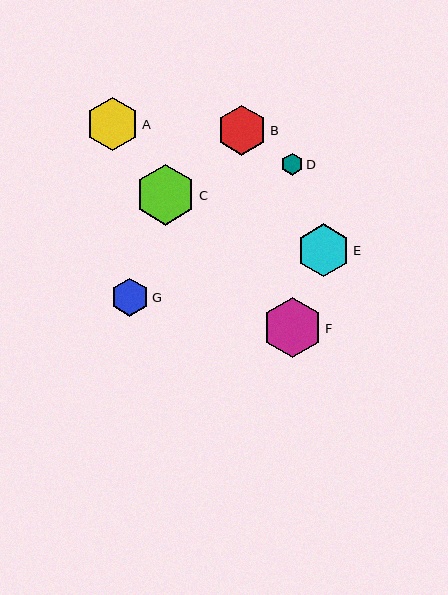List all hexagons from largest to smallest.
From largest to smallest: C, F, A, E, B, G, D.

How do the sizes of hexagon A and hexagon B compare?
Hexagon A and hexagon B are approximately the same size.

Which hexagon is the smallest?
Hexagon D is the smallest with a size of approximately 22 pixels.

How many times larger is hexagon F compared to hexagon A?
Hexagon F is approximately 1.1 times the size of hexagon A.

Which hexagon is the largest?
Hexagon C is the largest with a size of approximately 60 pixels.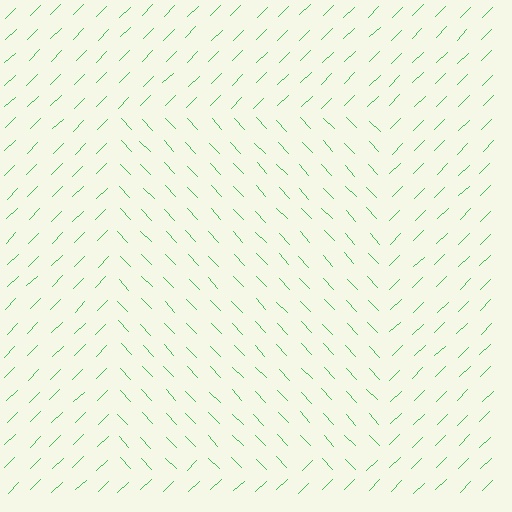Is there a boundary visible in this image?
Yes, there is a texture boundary formed by a change in line orientation.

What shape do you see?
I see a rectangle.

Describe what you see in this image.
The image is filled with small green line segments. A rectangle region in the image has lines oriented differently from the surrounding lines, creating a visible texture boundary.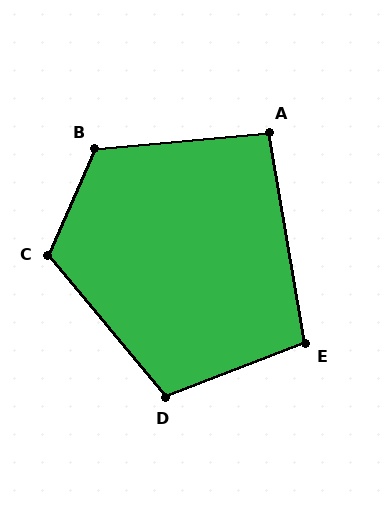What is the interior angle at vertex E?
Approximately 101 degrees (obtuse).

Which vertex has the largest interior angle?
B, at approximately 119 degrees.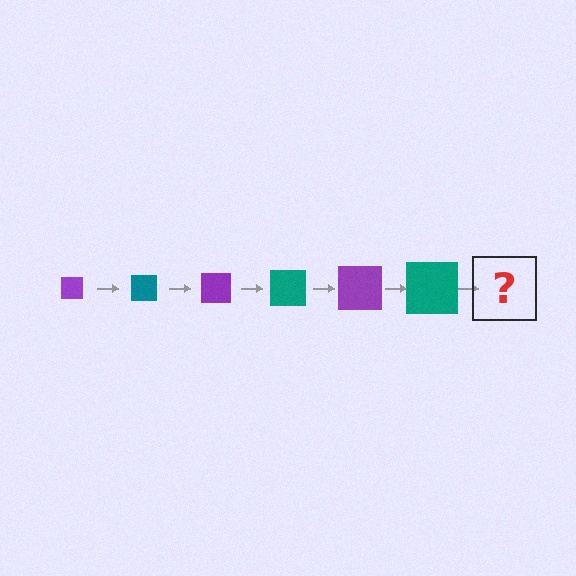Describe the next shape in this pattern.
It should be a purple square, larger than the previous one.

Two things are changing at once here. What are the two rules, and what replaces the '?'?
The two rules are that the square grows larger each step and the color cycles through purple and teal. The '?' should be a purple square, larger than the previous one.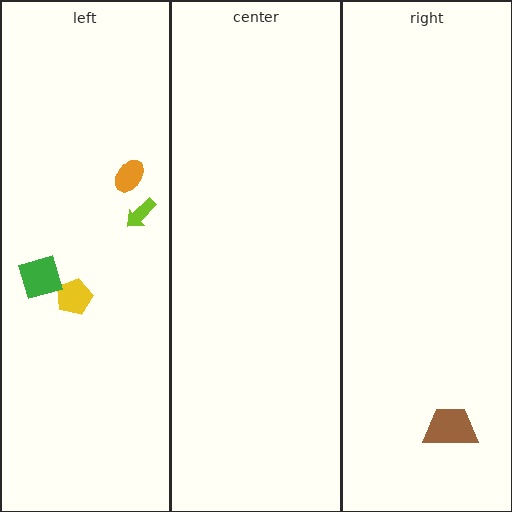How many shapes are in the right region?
1.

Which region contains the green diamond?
The left region.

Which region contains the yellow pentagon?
The left region.